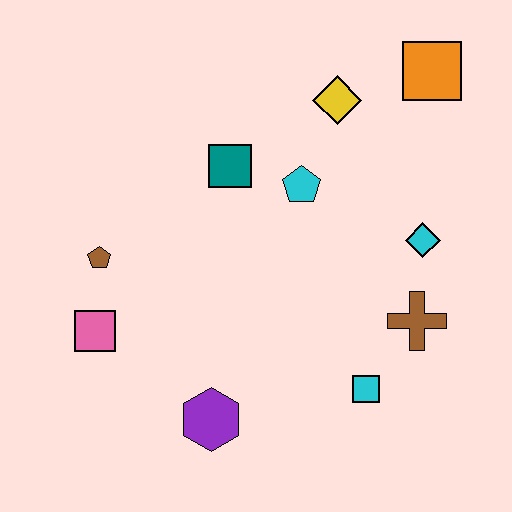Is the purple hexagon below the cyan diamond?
Yes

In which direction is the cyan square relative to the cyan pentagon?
The cyan square is below the cyan pentagon.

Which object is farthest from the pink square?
The orange square is farthest from the pink square.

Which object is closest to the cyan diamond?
The brown cross is closest to the cyan diamond.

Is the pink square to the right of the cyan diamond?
No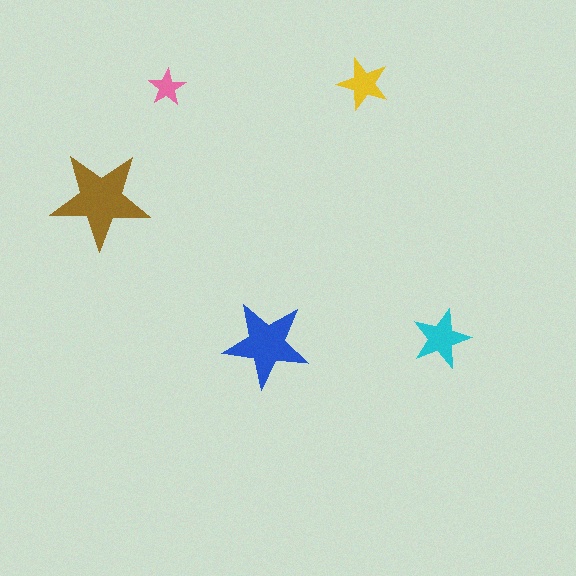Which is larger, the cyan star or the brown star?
The brown one.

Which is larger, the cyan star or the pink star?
The cyan one.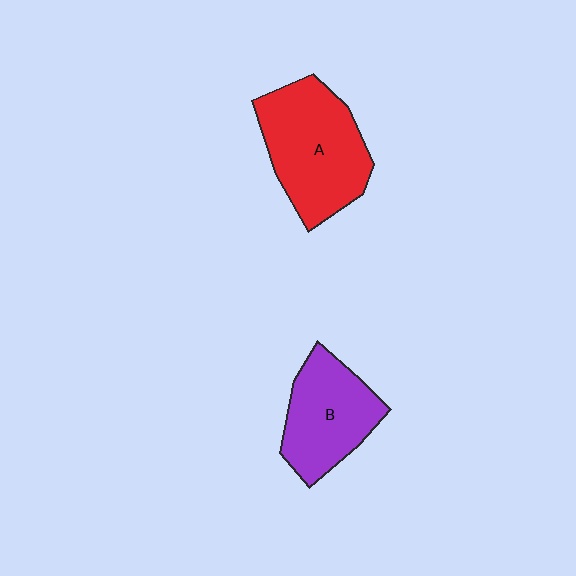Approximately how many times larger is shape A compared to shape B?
Approximately 1.3 times.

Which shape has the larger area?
Shape A (red).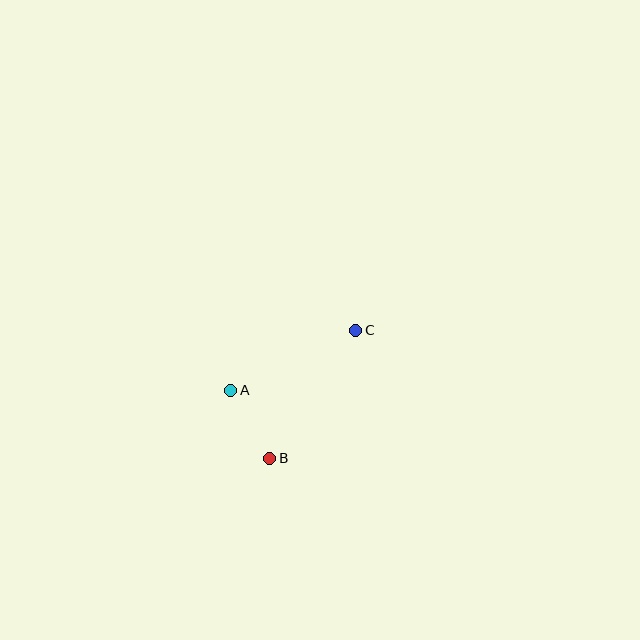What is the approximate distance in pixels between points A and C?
The distance between A and C is approximately 139 pixels.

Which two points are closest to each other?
Points A and B are closest to each other.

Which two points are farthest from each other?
Points B and C are farthest from each other.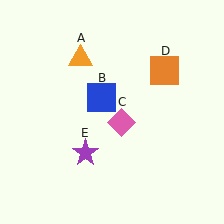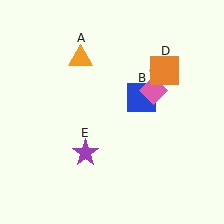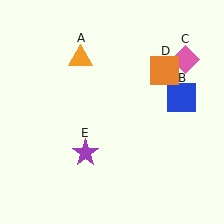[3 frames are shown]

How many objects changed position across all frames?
2 objects changed position: blue square (object B), pink diamond (object C).